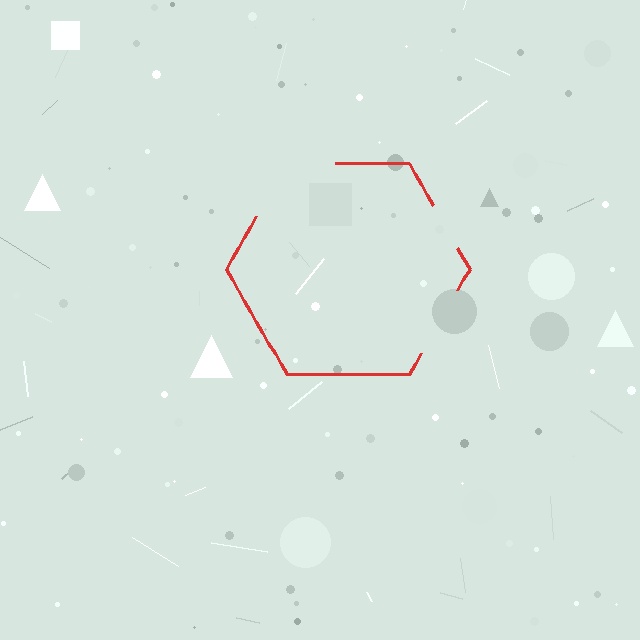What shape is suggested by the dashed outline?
The dashed outline suggests a hexagon.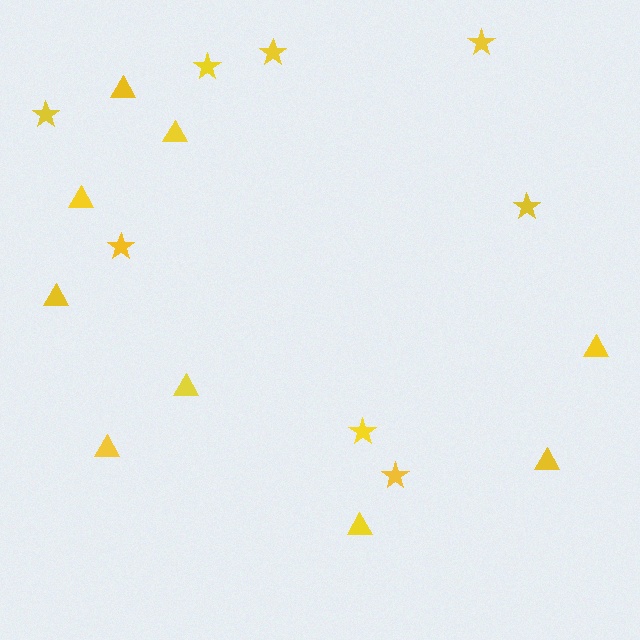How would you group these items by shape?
There are 2 groups: one group of triangles (9) and one group of stars (8).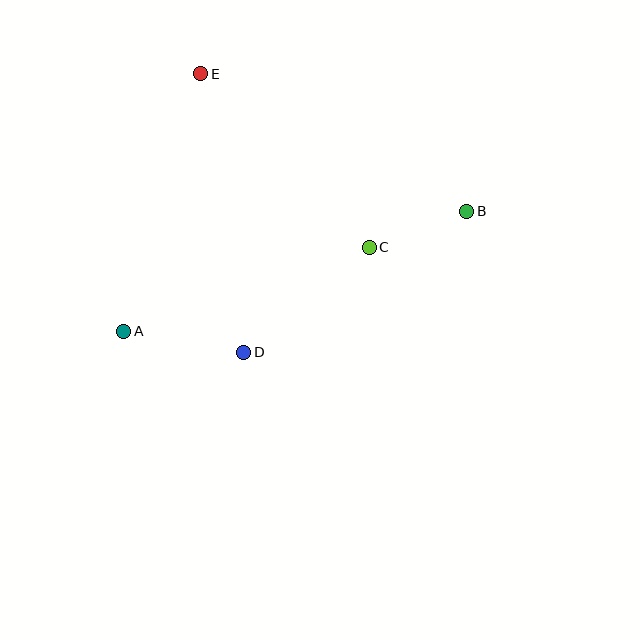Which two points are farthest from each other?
Points A and B are farthest from each other.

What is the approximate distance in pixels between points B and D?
The distance between B and D is approximately 264 pixels.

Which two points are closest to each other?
Points B and C are closest to each other.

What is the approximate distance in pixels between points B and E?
The distance between B and E is approximately 299 pixels.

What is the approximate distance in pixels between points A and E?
The distance between A and E is approximately 269 pixels.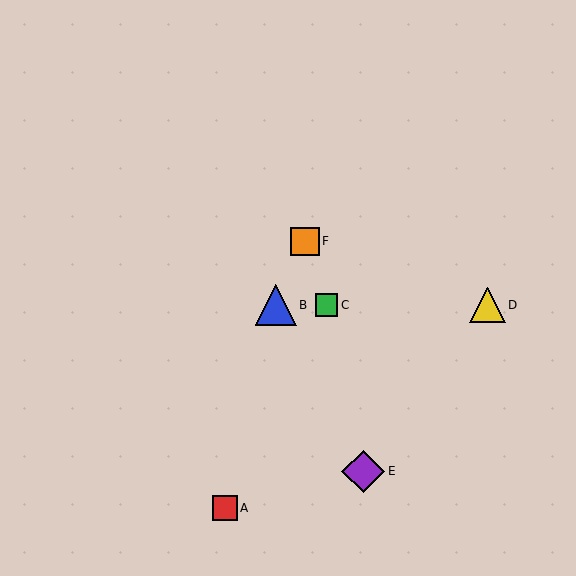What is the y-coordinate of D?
Object D is at y≈305.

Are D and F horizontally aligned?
No, D is at y≈305 and F is at y≈241.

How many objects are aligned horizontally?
3 objects (B, C, D) are aligned horizontally.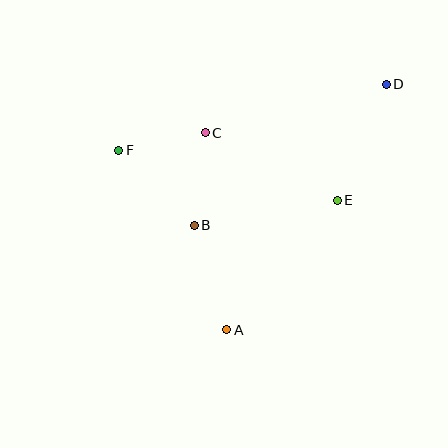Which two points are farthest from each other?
Points A and D are farthest from each other.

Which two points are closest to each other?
Points C and F are closest to each other.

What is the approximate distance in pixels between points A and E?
The distance between A and E is approximately 170 pixels.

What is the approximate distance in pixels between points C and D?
The distance between C and D is approximately 188 pixels.